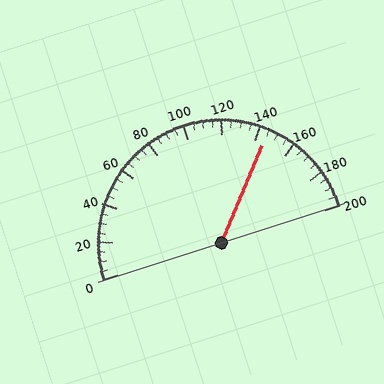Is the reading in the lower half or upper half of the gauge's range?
The reading is in the upper half of the range (0 to 200).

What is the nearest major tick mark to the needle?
The nearest major tick mark is 140.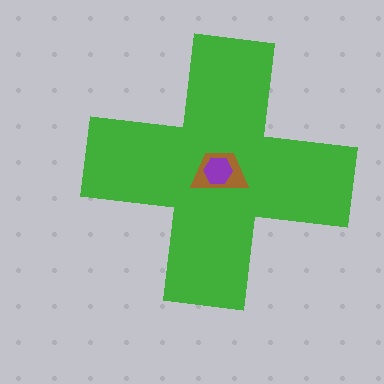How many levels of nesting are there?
3.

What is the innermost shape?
The purple hexagon.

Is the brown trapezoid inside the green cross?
Yes.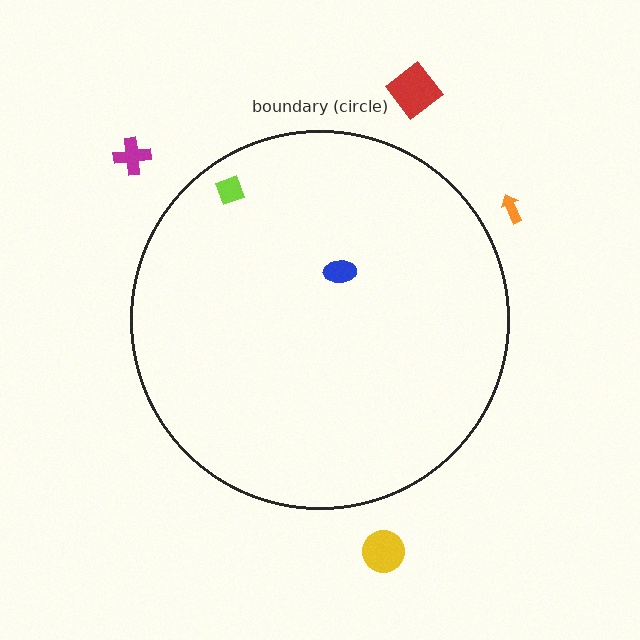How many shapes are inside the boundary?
2 inside, 4 outside.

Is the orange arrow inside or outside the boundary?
Outside.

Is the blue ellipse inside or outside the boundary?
Inside.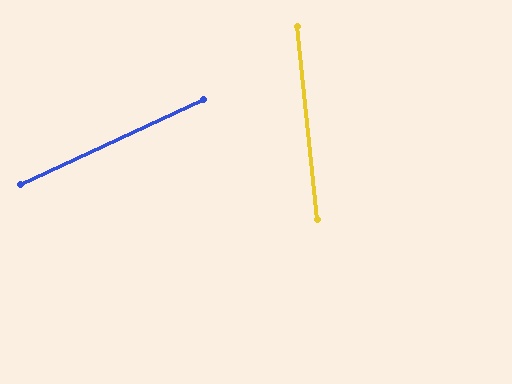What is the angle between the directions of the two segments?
Approximately 71 degrees.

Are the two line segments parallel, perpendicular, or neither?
Neither parallel nor perpendicular — they differ by about 71°.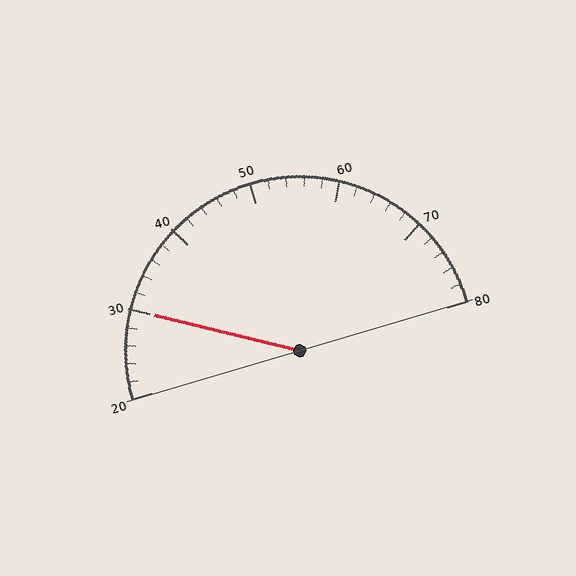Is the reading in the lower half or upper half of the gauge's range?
The reading is in the lower half of the range (20 to 80).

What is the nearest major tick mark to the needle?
The nearest major tick mark is 30.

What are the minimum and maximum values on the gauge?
The gauge ranges from 20 to 80.